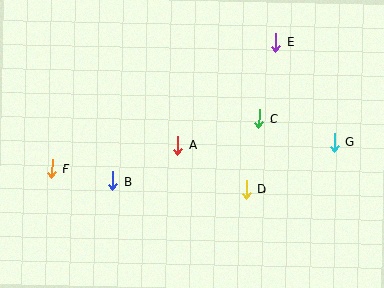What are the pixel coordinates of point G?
Point G is at (334, 142).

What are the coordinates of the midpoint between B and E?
The midpoint between B and E is at (195, 112).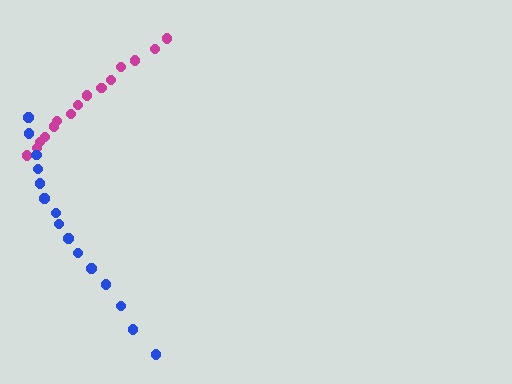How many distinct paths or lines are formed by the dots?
There are 2 distinct paths.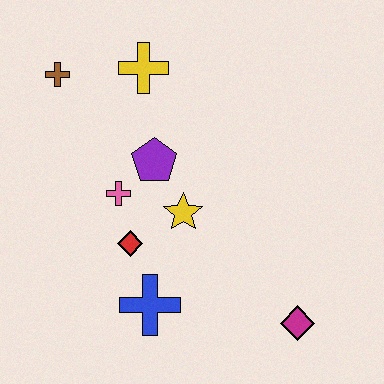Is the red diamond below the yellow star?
Yes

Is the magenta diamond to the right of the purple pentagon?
Yes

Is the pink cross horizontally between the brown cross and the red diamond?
Yes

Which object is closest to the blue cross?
The red diamond is closest to the blue cross.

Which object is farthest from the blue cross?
The brown cross is farthest from the blue cross.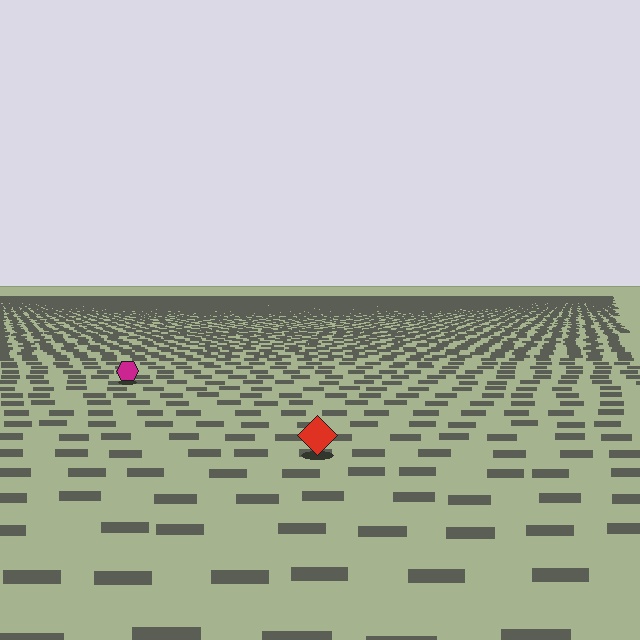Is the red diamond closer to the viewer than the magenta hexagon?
Yes. The red diamond is closer — you can tell from the texture gradient: the ground texture is coarser near it.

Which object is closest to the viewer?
The red diamond is closest. The texture marks near it are larger and more spread out.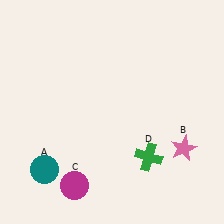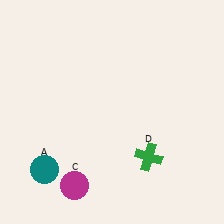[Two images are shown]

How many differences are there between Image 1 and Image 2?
There is 1 difference between the two images.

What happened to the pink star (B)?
The pink star (B) was removed in Image 2. It was in the bottom-right area of Image 1.